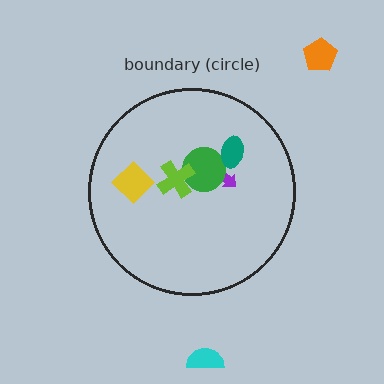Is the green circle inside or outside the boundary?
Inside.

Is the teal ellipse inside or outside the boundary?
Inside.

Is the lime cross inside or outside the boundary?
Inside.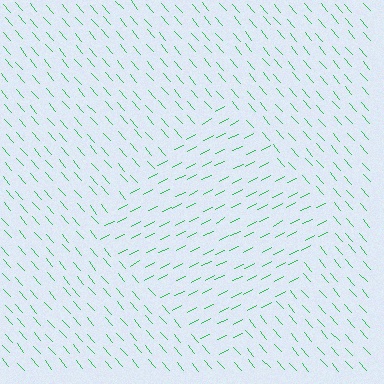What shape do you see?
I see a diamond.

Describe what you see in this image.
The image is filled with small green line segments. A diamond region in the image has lines oriented differently from the surrounding lines, creating a visible texture boundary.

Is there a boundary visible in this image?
Yes, there is a texture boundary formed by a change in line orientation.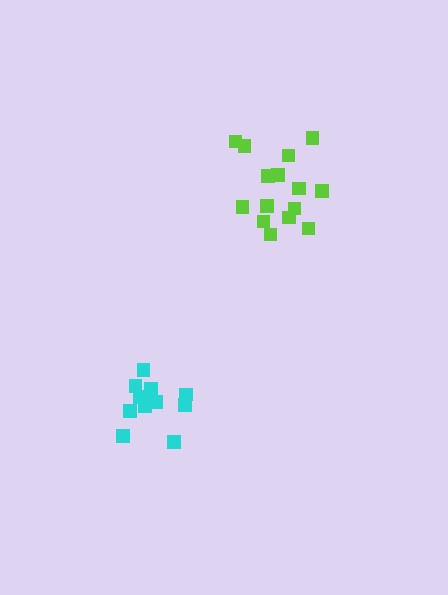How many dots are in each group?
Group 1: 15 dots, Group 2: 12 dots (27 total).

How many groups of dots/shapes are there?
There are 2 groups.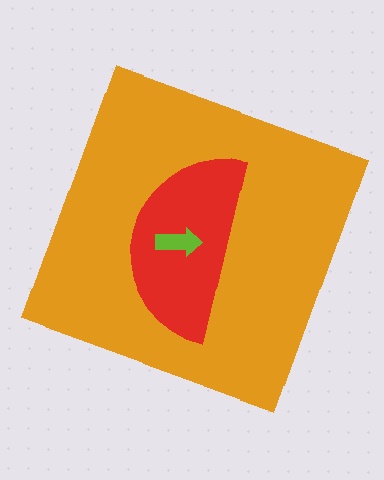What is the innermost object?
The lime arrow.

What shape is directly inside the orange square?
The red semicircle.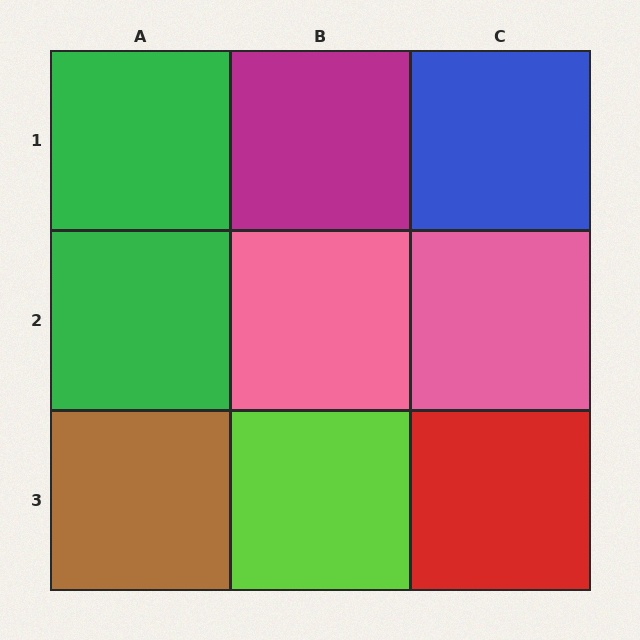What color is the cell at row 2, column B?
Pink.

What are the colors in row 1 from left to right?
Green, magenta, blue.